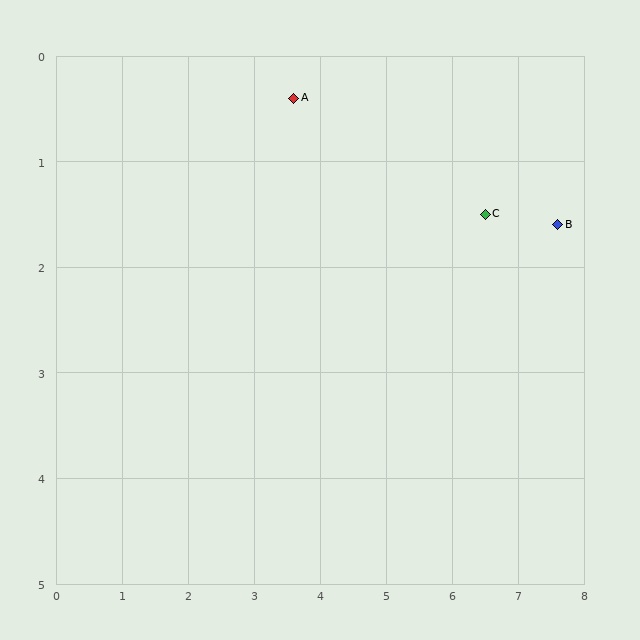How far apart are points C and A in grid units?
Points C and A are about 3.1 grid units apart.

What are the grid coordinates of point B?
Point B is at approximately (7.6, 1.6).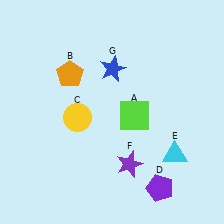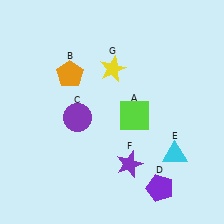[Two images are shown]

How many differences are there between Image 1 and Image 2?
There are 2 differences between the two images.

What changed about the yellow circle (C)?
In Image 1, C is yellow. In Image 2, it changed to purple.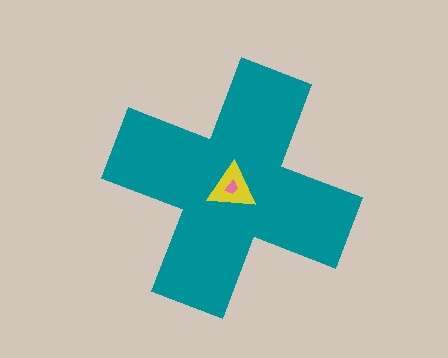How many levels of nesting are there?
3.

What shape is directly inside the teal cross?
The yellow triangle.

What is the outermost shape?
The teal cross.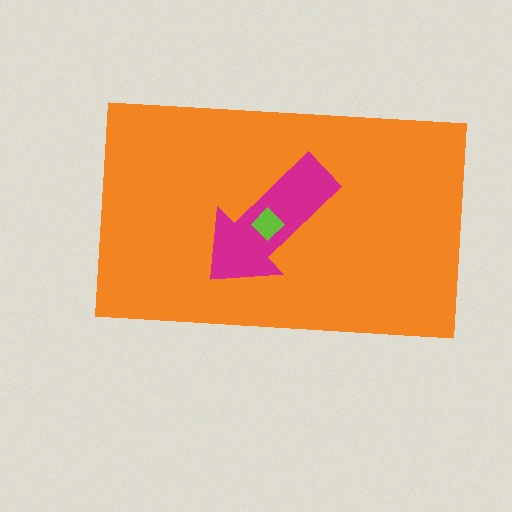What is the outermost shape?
The orange rectangle.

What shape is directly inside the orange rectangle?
The magenta arrow.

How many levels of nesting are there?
3.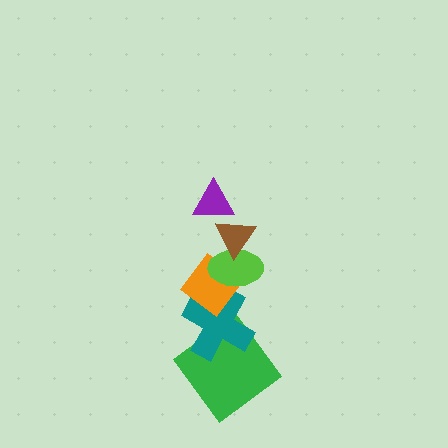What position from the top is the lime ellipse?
The lime ellipse is 3rd from the top.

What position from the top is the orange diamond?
The orange diamond is 4th from the top.